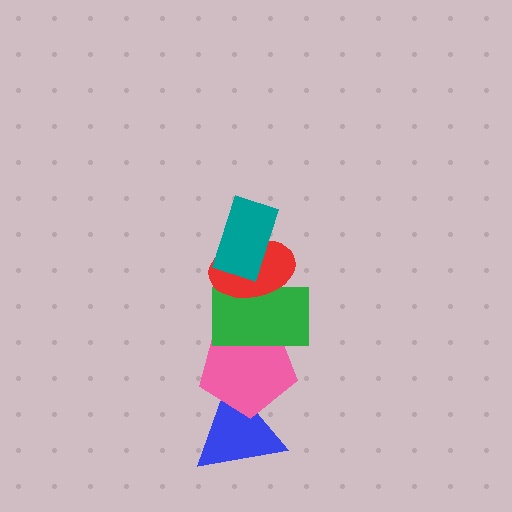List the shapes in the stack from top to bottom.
From top to bottom: the teal rectangle, the red ellipse, the green rectangle, the pink pentagon, the blue triangle.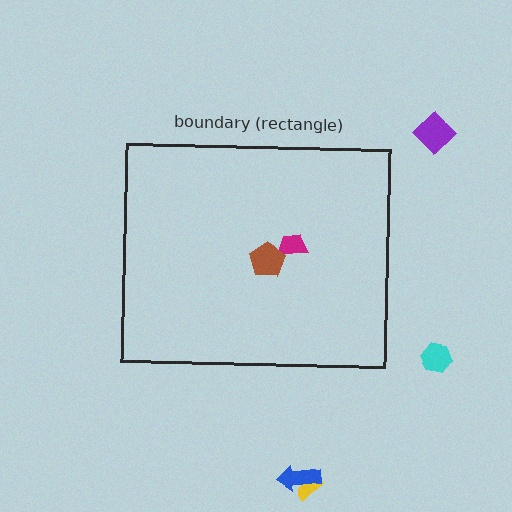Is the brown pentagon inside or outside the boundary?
Inside.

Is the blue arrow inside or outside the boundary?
Outside.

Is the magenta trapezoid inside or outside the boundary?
Inside.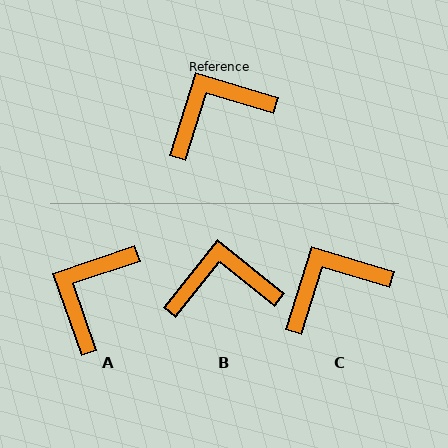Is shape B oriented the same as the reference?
No, it is off by about 22 degrees.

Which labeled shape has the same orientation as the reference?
C.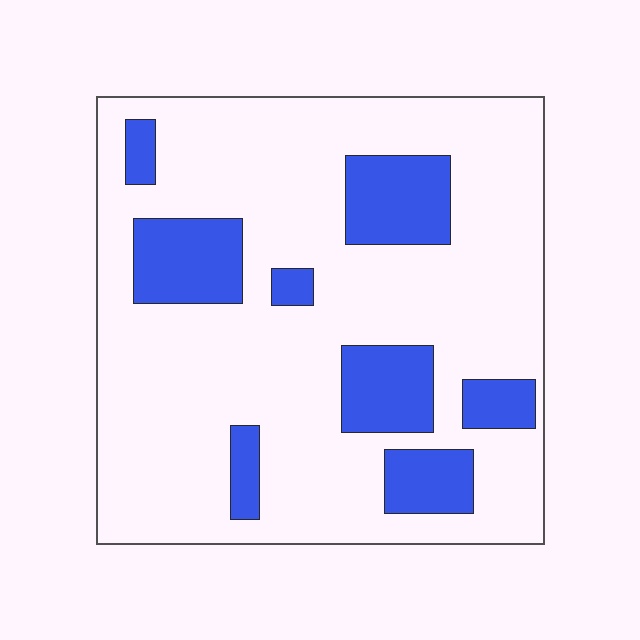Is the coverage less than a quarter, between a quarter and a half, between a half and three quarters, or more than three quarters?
Less than a quarter.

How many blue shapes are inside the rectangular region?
8.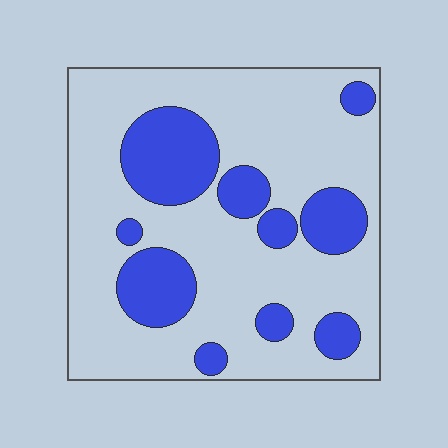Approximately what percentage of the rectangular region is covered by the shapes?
Approximately 25%.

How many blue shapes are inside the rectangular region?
10.